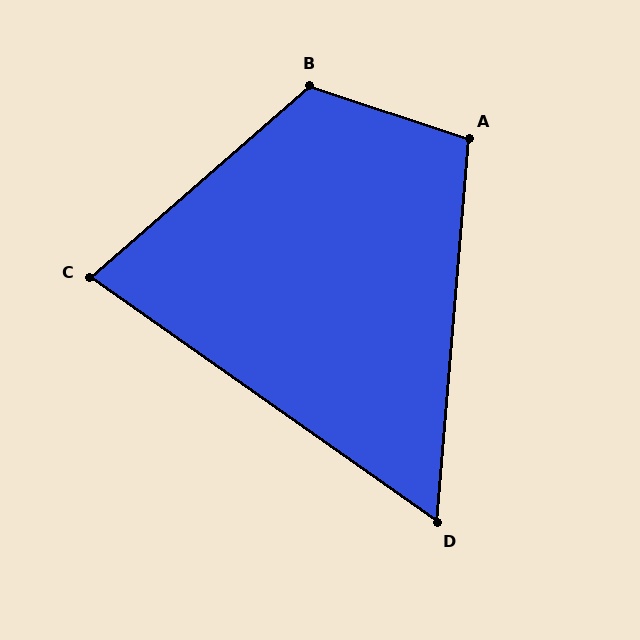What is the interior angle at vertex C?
Approximately 76 degrees (acute).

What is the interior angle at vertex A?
Approximately 104 degrees (obtuse).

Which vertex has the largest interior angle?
B, at approximately 121 degrees.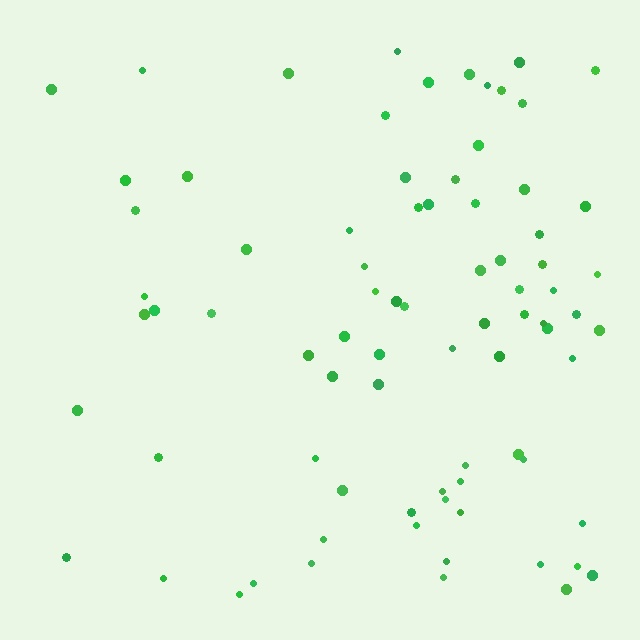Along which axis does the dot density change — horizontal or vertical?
Horizontal.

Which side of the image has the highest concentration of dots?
The right.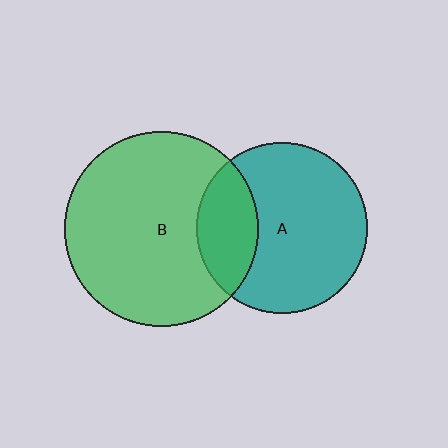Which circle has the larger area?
Circle B (green).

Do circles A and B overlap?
Yes.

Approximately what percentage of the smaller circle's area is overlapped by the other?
Approximately 25%.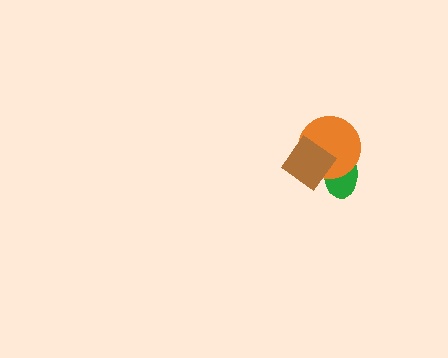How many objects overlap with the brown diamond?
2 objects overlap with the brown diamond.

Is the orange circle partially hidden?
Yes, it is partially covered by another shape.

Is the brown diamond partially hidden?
No, no other shape covers it.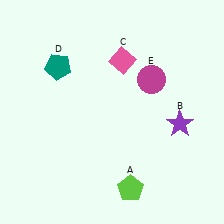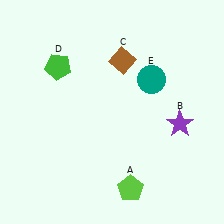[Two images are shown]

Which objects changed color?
C changed from pink to brown. D changed from teal to green. E changed from magenta to teal.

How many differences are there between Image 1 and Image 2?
There are 3 differences between the two images.